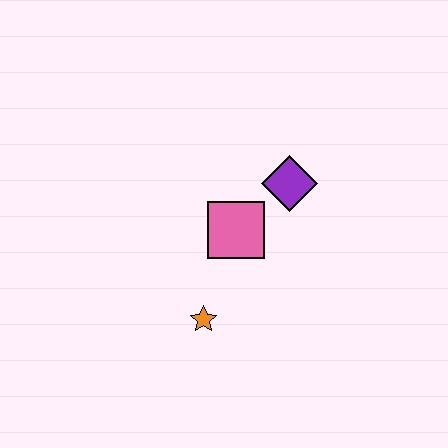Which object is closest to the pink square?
The purple diamond is closest to the pink square.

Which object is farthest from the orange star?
The purple diamond is farthest from the orange star.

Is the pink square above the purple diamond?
No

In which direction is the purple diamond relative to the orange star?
The purple diamond is above the orange star.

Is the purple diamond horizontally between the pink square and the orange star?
No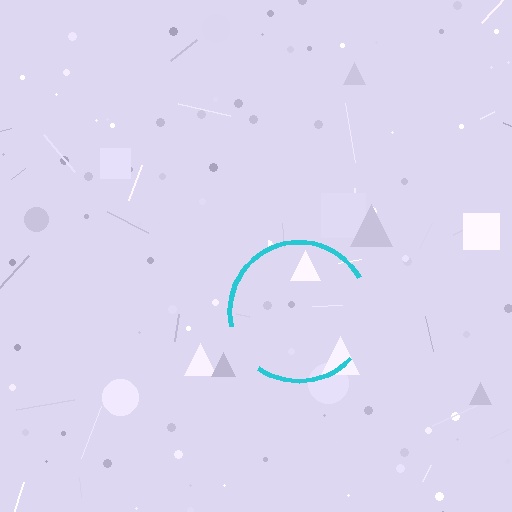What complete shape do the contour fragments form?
The contour fragments form a circle.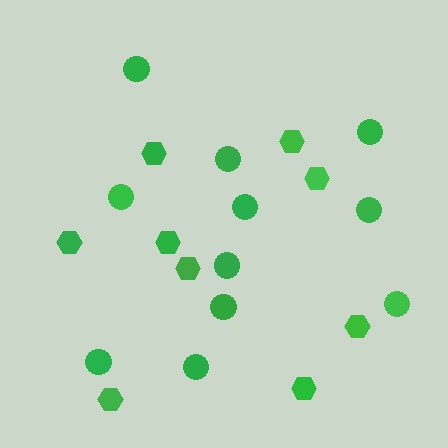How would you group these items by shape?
There are 2 groups: one group of hexagons (9) and one group of circles (11).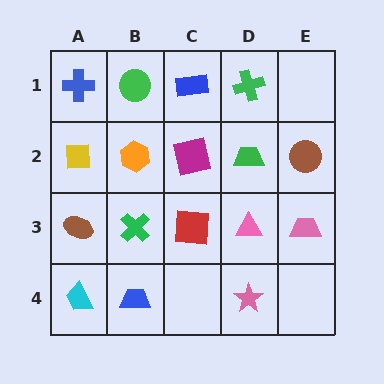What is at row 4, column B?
A blue trapezoid.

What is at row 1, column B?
A green circle.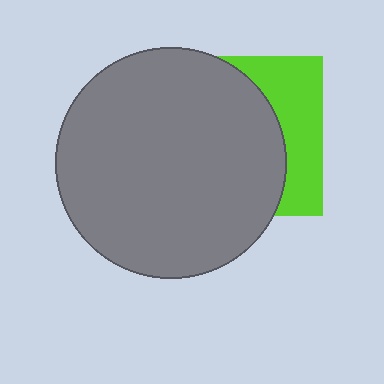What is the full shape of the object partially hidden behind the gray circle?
The partially hidden object is a lime square.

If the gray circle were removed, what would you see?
You would see the complete lime square.